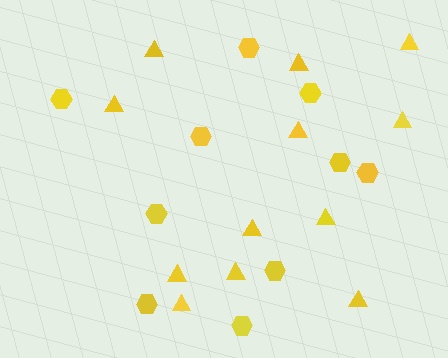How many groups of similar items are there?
There are 2 groups: one group of hexagons (10) and one group of triangles (12).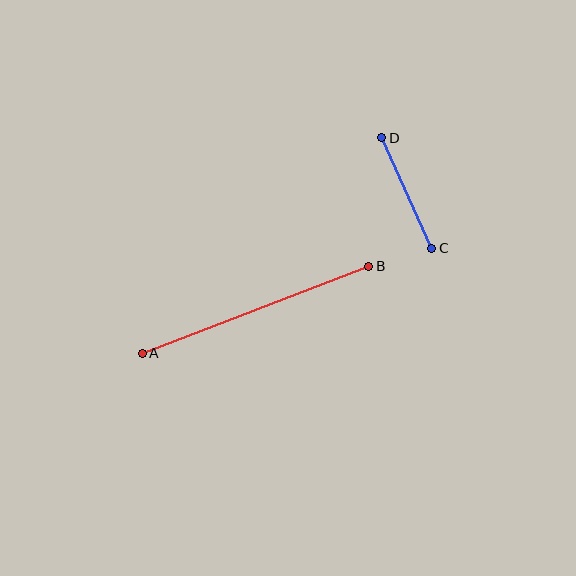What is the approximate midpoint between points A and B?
The midpoint is at approximately (255, 310) pixels.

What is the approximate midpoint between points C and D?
The midpoint is at approximately (407, 193) pixels.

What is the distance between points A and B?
The distance is approximately 243 pixels.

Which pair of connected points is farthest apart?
Points A and B are farthest apart.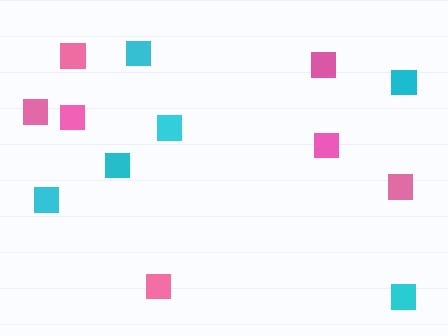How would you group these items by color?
There are 2 groups: one group of pink squares (7) and one group of cyan squares (6).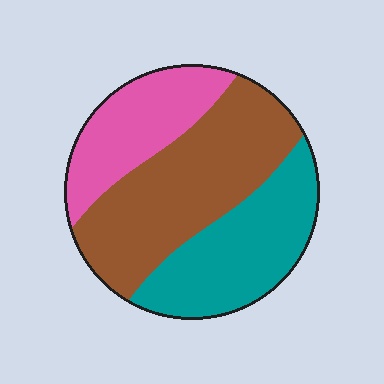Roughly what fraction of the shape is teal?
Teal covers 32% of the shape.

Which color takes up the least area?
Pink, at roughly 25%.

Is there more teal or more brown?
Brown.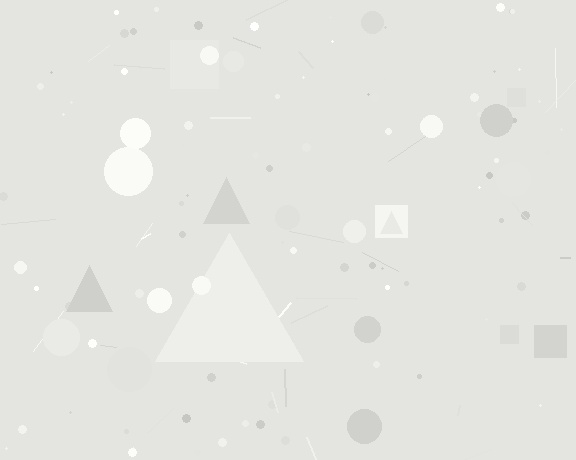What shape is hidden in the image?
A triangle is hidden in the image.